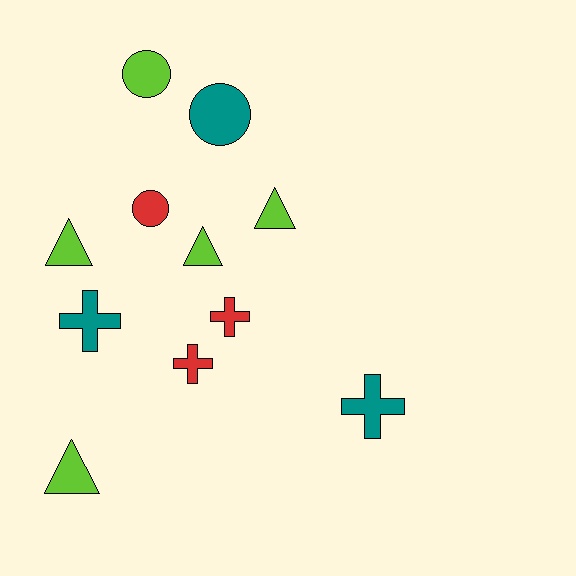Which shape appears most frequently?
Triangle, with 4 objects.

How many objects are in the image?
There are 11 objects.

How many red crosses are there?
There are 2 red crosses.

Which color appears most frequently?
Lime, with 5 objects.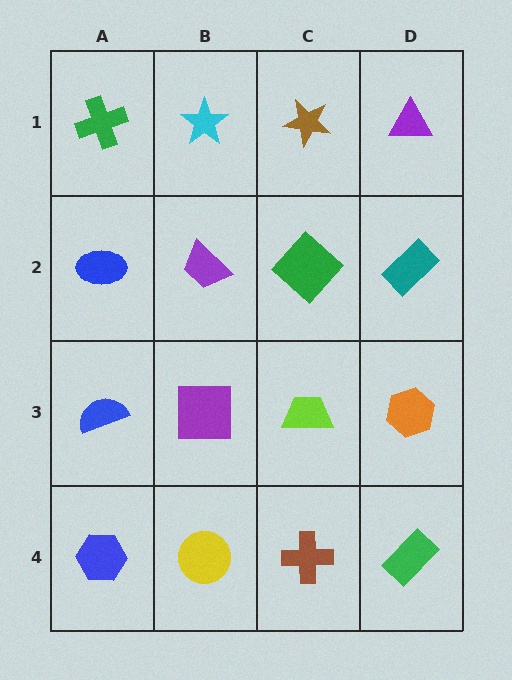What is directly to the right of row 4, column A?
A yellow circle.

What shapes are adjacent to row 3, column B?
A purple trapezoid (row 2, column B), a yellow circle (row 4, column B), a blue semicircle (row 3, column A), a lime trapezoid (row 3, column C).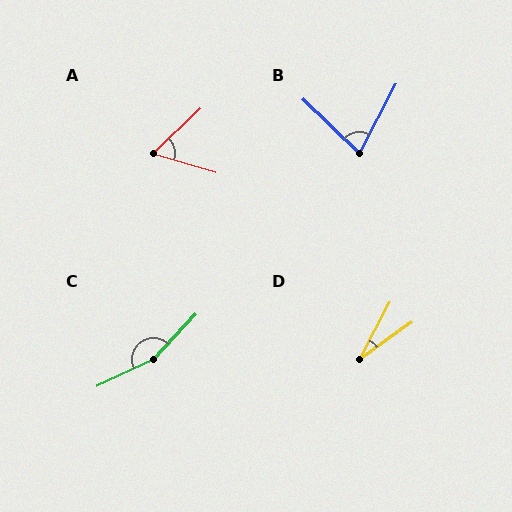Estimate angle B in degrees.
Approximately 74 degrees.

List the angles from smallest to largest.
D (27°), A (60°), B (74°), C (159°).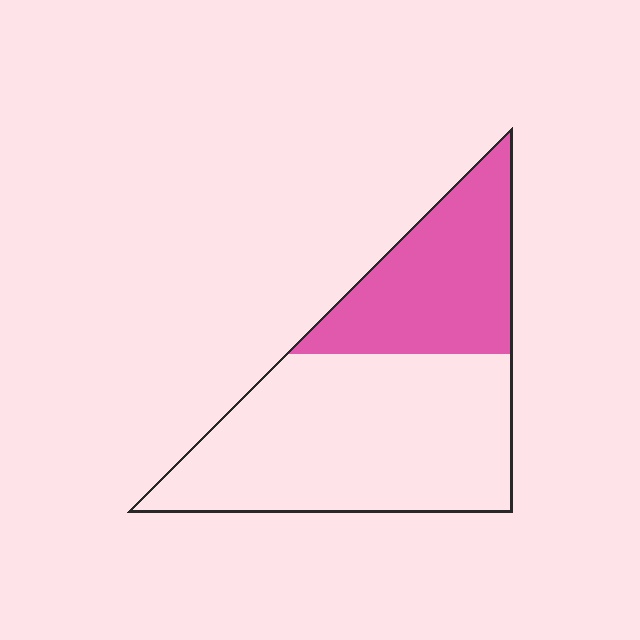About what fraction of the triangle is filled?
About one third (1/3).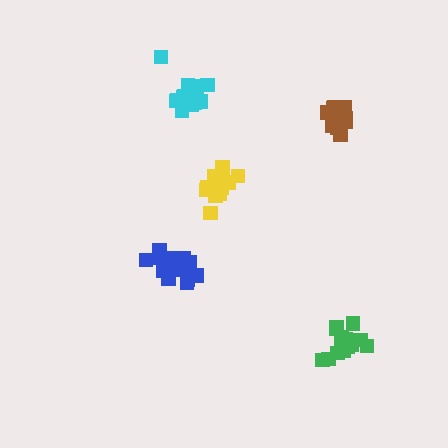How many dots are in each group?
Group 1: 14 dots, Group 2: 16 dots, Group 3: 18 dots, Group 4: 13 dots, Group 5: 15 dots (76 total).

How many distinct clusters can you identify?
There are 5 distinct clusters.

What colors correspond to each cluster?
The clusters are colored: blue, cyan, green, yellow, brown.